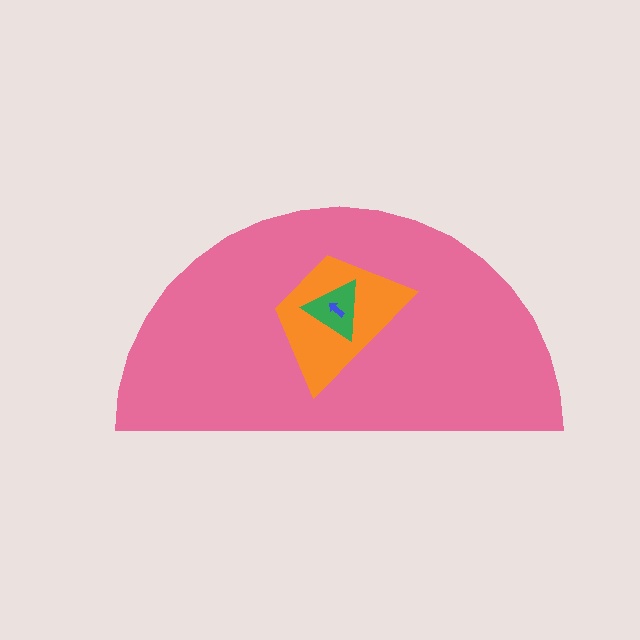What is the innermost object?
The blue arrow.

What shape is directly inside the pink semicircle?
The orange trapezoid.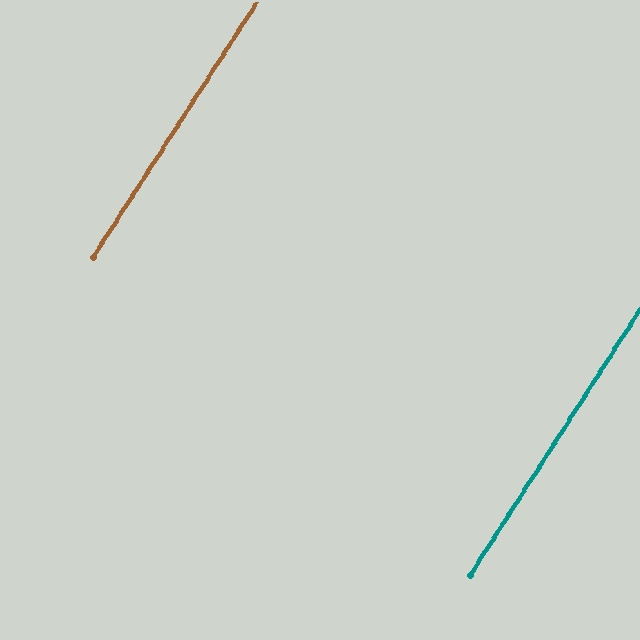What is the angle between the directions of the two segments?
Approximately 0 degrees.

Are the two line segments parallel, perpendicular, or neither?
Parallel — their directions differ by only 0.1°.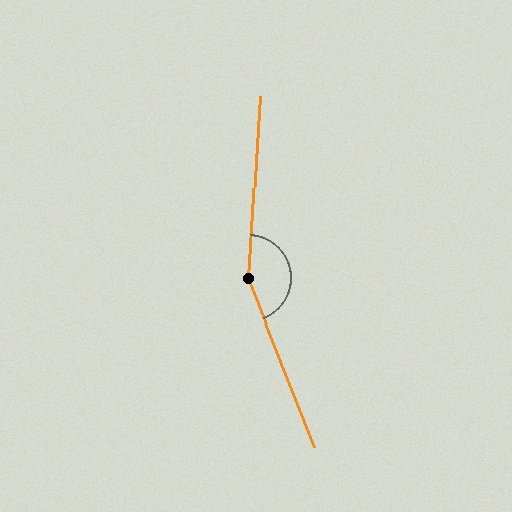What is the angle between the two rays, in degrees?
Approximately 155 degrees.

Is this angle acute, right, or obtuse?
It is obtuse.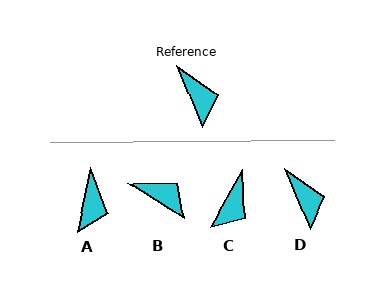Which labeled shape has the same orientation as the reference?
D.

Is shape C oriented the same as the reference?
No, it is off by about 52 degrees.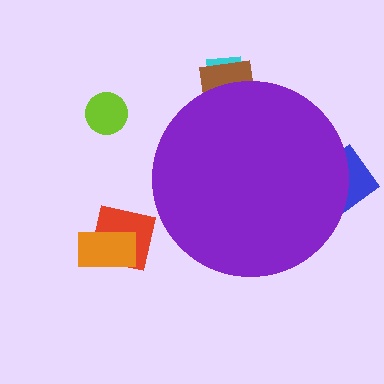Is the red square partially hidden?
No, the red square is fully visible.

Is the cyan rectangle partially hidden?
Yes, the cyan rectangle is partially hidden behind the purple circle.